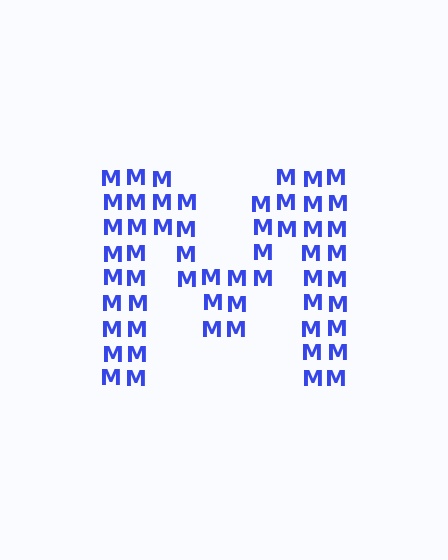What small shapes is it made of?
It is made of small letter M's.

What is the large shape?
The large shape is the letter M.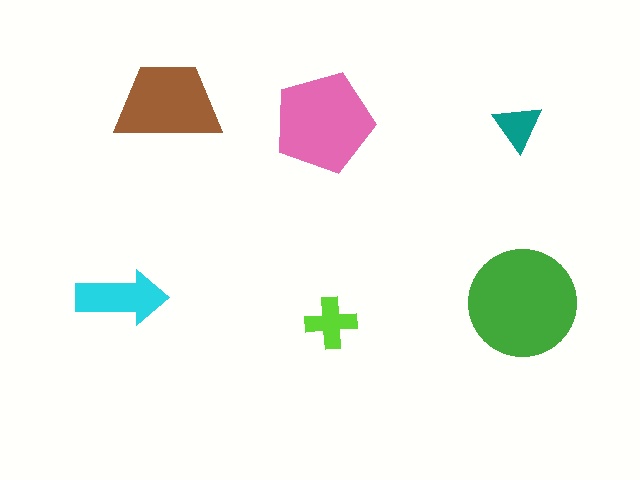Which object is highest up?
The brown trapezoid is topmost.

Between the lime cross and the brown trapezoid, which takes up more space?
The brown trapezoid.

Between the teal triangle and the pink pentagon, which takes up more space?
The pink pentagon.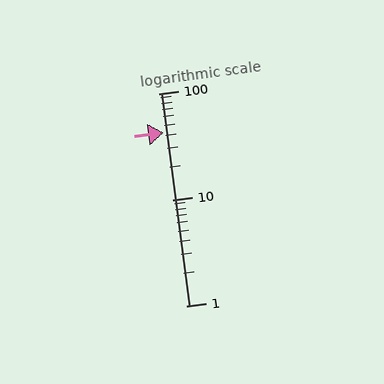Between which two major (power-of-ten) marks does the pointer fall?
The pointer is between 10 and 100.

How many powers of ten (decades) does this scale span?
The scale spans 2 decades, from 1 to 100.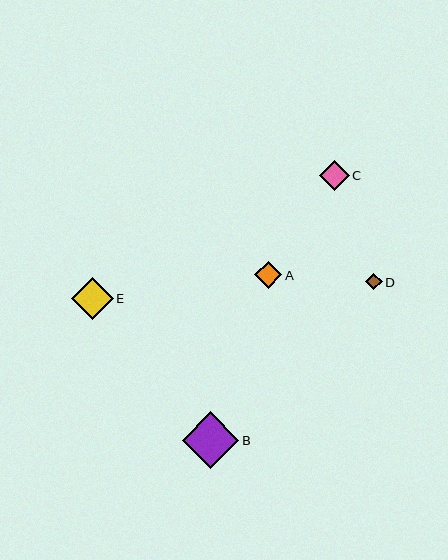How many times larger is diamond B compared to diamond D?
Diamond B is approximately 3.4 times the size of diamond D.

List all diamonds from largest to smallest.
From largest to smallest: B, E, C, A, D.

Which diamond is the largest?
Diamond B is the largest with a size of approximately 57 pixels.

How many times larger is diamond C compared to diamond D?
Diamond C is approximately 1.8 times the size of diamond D.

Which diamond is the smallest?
Diamond D is the smallest with a size of approximately 17 pixels.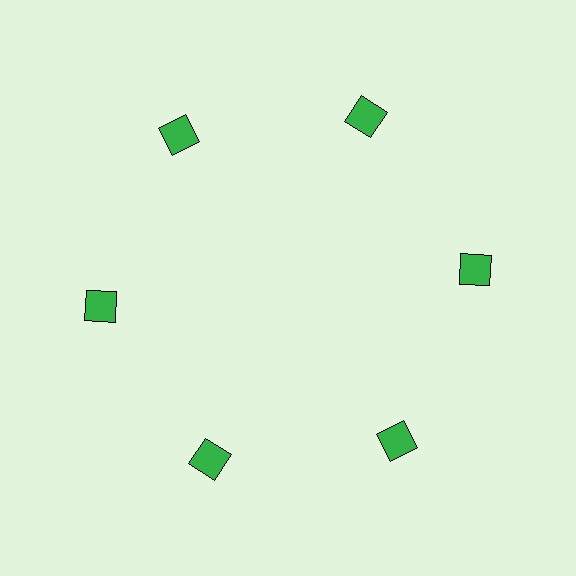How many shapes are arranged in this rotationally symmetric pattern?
There are 6 shapes, arranged in 6 groups of 1.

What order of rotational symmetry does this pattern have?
This pattern has 6-fold rotational symmetry.